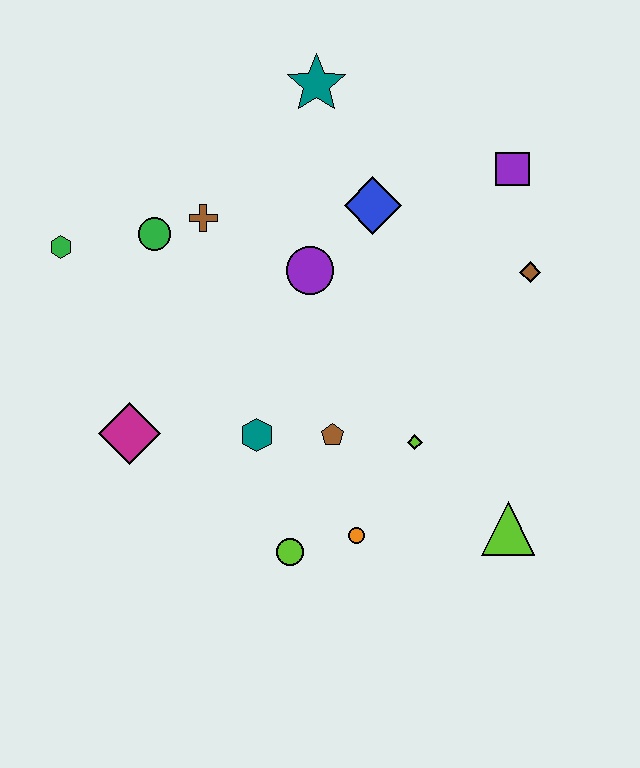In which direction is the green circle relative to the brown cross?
The green circle is to the left of the brown cross.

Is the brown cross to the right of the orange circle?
No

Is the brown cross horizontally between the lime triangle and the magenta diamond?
Yes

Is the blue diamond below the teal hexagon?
No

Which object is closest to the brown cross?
The green circle is closest to the brown cross.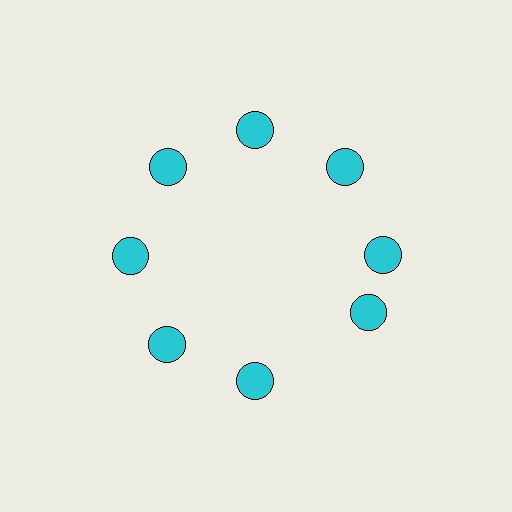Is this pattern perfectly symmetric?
No. The 8 cyan circles are arranged in a ring, but one element near the 4 o'clock position is rotated out of alignment along the ring, breaking the 8-fold rotational symmetry.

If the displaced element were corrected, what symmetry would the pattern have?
It would have 8-fold rotational symmetry — the pattern would map onto itself every 45 degrees.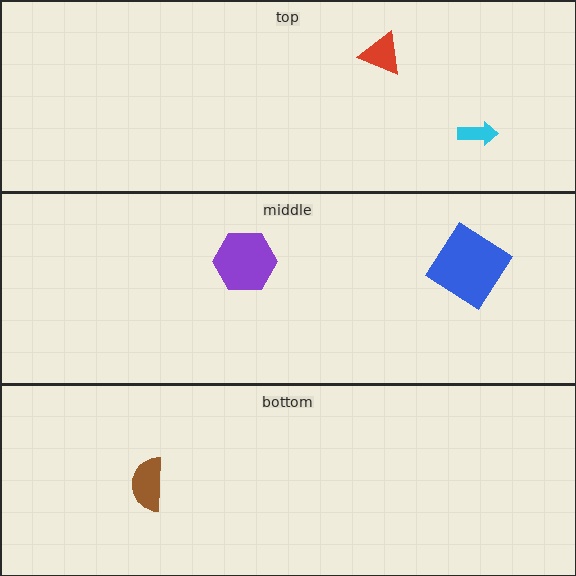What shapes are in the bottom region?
The brown semicircle.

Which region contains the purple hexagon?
The middle region.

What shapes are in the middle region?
The purple hexagon, the blue diamond.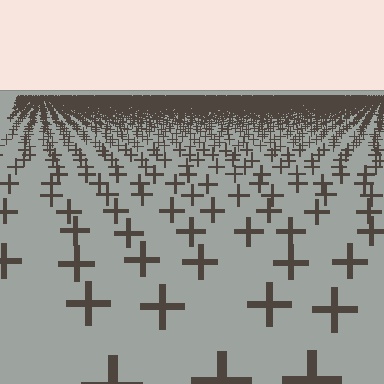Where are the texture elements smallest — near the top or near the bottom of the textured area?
Near the top.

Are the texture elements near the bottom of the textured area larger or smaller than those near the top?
Larger. Near the bottom, elements are closer to the viewer and appear at a bigger on-screen size.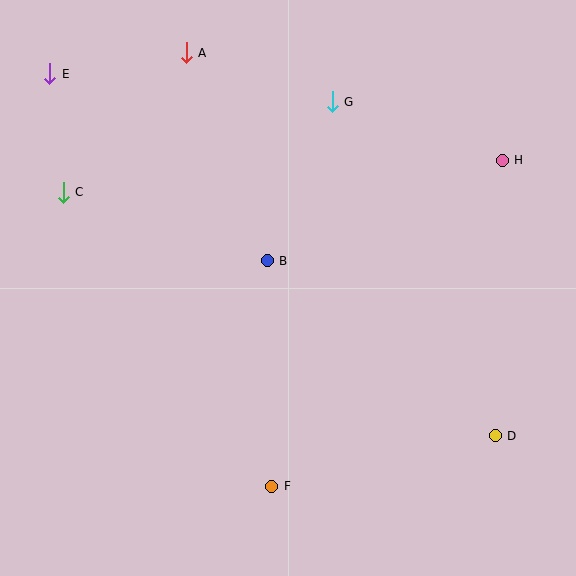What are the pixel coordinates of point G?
Point G is at (332, 102).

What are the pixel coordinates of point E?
Point E is at (50, 74).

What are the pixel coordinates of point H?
Point H is at (502, 160).